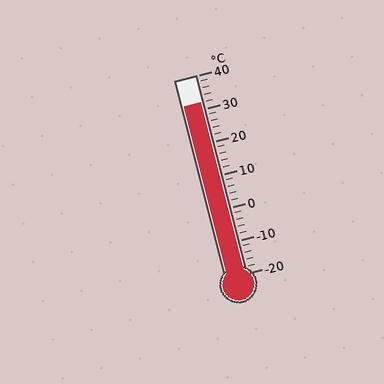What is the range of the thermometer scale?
The thermometer scale ranges from -20°C to 40°C.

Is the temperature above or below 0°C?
The temperature is above 0°C.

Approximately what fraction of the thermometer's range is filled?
The thermometer is filled to approximately 85% of its range.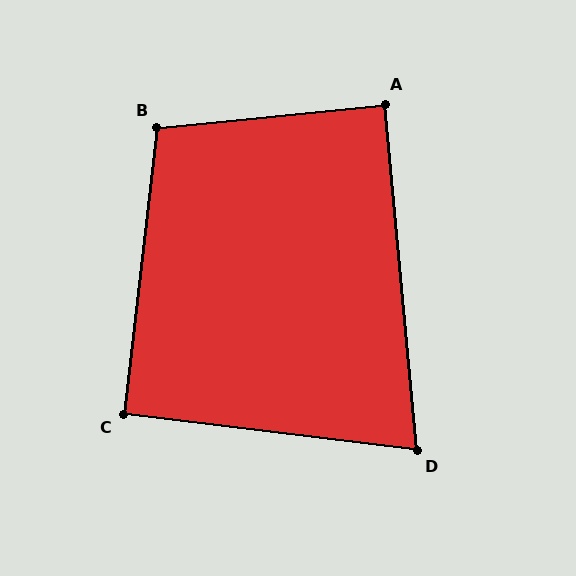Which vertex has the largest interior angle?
B, at approximately 102 degrees.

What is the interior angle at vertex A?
Approximately 90 degrees (approximately right).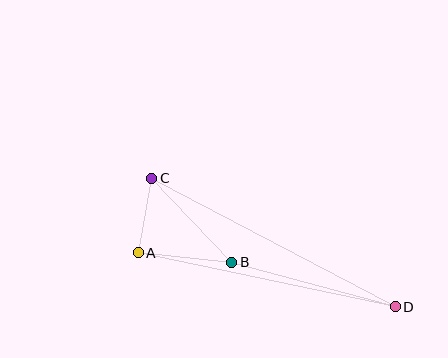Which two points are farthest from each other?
Points C and D are farthest from each other.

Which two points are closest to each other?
Points A and C are closest to each other.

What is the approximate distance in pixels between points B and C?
The distance between B and C is approximately 116 pixels.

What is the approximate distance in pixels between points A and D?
The distance between A and D is approximately 263 pixels.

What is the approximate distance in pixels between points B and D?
The distance between B and D is approximately 170 pixels.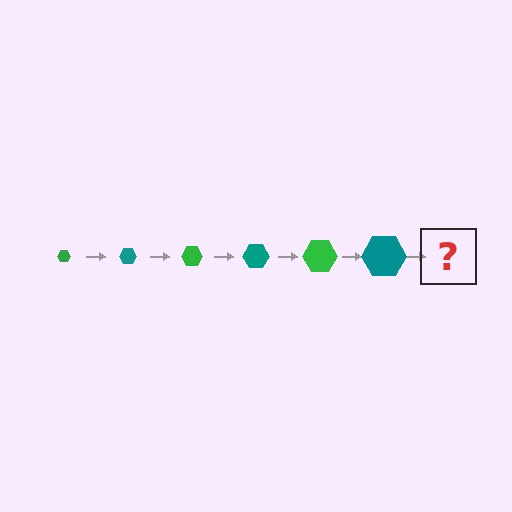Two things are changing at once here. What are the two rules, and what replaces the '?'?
The two rules are that the hexagon grows larger each step and the color cycles through green and teal. The '?' should be a green hexagon, larger than the previous one.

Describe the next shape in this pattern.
It should be a green hexagon, larger than the previous one.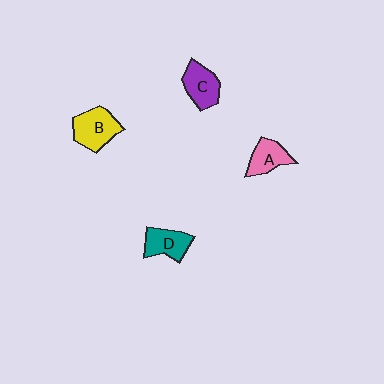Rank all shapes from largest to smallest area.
From largest to smallest: B (yellow), C (purple), D (teal), A (pink).